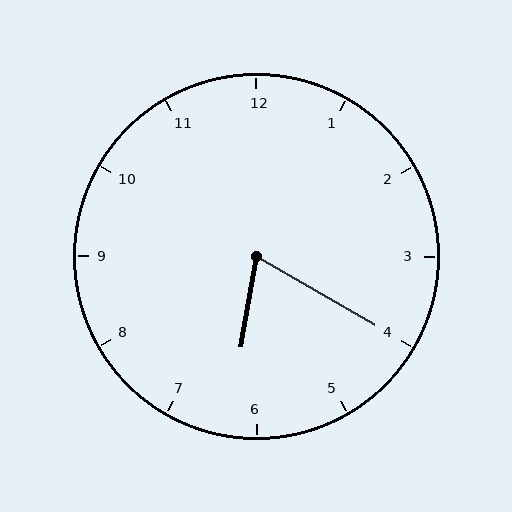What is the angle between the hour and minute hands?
Approximately 70 degrees.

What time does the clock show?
6:20.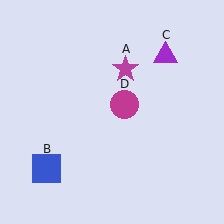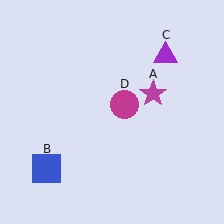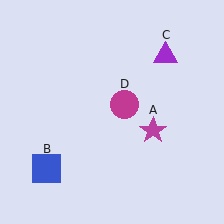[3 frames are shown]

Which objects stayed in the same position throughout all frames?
Blue square (object B) and purple triangle (object C) and magenta circle (object D) remained stationary.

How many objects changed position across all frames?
1 object changed position: magenta star (object A).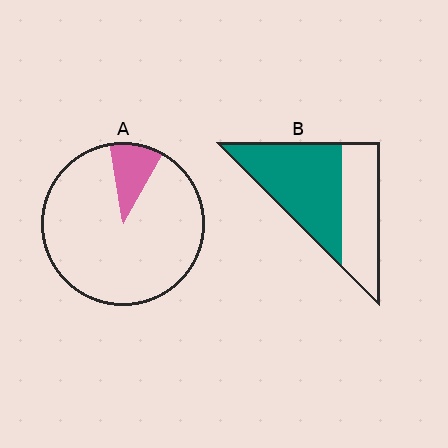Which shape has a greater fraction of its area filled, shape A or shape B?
Shape B.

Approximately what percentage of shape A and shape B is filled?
A is approximately 10% and B is approximately 60%.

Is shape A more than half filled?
No.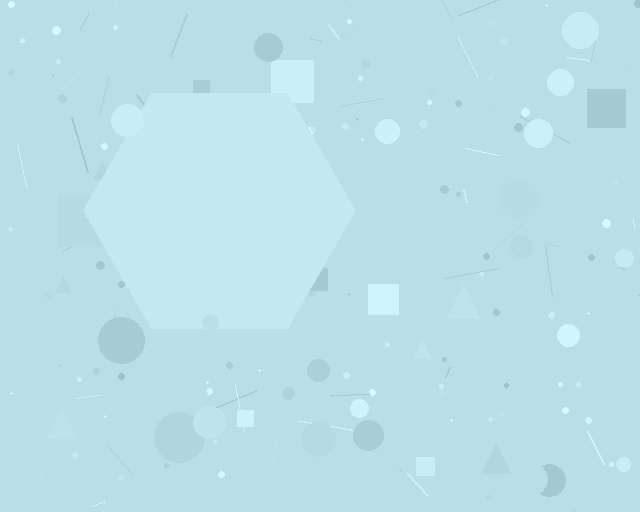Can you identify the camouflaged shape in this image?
The camouflaged shape is a hexagon.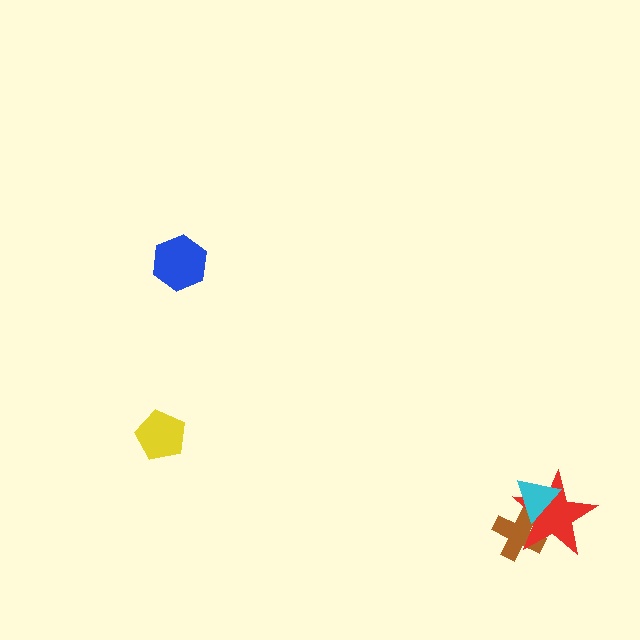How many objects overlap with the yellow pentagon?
0 objects overlap with the yellow pentagon.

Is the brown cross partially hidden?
Yes, it is partially covered by another shape.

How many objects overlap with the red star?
2 objects overlap with the red star.